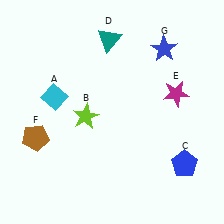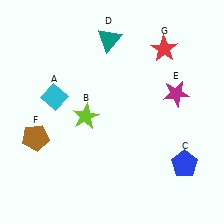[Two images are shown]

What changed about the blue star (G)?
In Image 1, G is blue. In Image 2, it changed to red.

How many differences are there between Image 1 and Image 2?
There is 1 difference between the two images.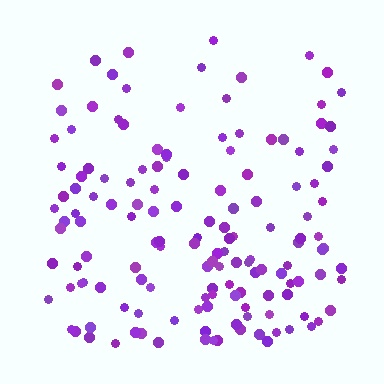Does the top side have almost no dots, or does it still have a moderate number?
Still a moderate number, just noticeably fewer than the bottom.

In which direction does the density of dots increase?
From top to bottom, with the bottom side densest.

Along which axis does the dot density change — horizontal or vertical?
Vertical.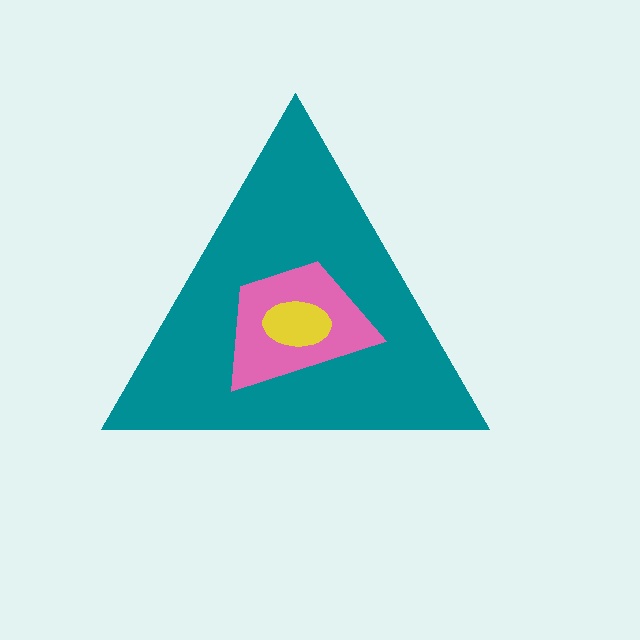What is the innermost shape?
The yellow ellipse.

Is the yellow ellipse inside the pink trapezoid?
Yes.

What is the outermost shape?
The teal triangle.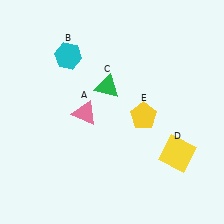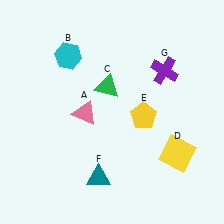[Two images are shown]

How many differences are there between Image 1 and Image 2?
There are 2 differences between the two images.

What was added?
A teal triangle (F), a purple cross (G) were added in Image 2.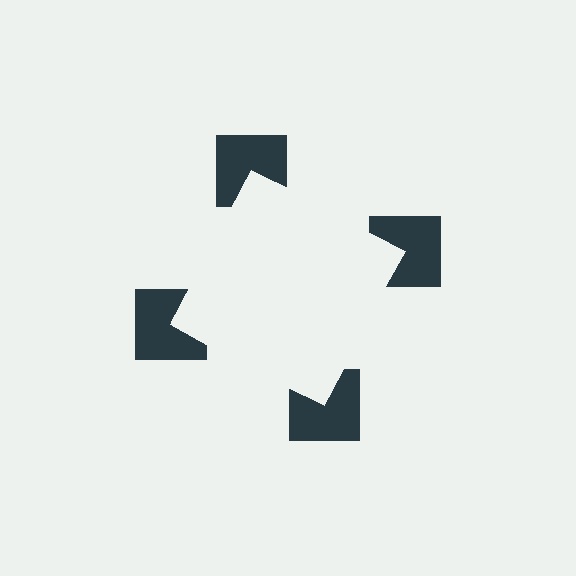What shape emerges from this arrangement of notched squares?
An illusory square — its edges are inferred from the aligned wedge cuts in the notched squares, not physically drawn.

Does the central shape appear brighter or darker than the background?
It typically appears slightly brighter than the background, even though no actual brightness change is drawn.